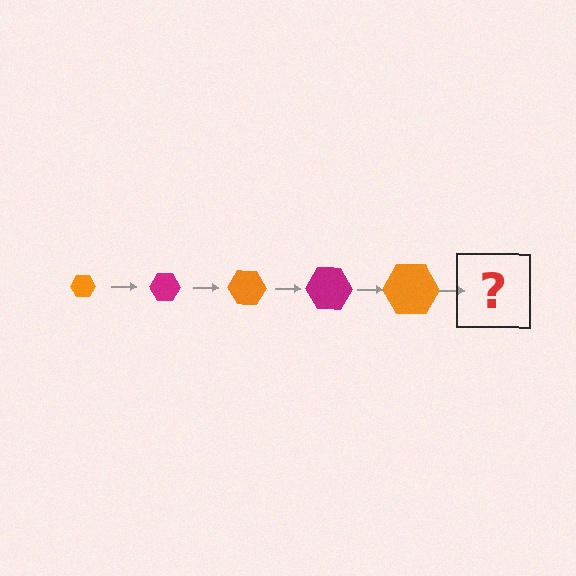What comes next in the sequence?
The next element should be a magenta hexagon, larger than the previous one.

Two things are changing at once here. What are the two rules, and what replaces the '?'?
The two rules are that the hexagon grows larger each step and the color cycles through orange and magenta. The '?' should be a magenta hexagon, larger than the previous one.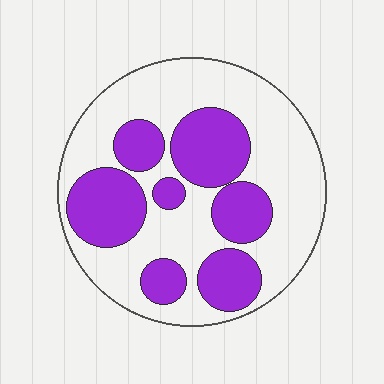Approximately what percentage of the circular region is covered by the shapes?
Approximately 35%.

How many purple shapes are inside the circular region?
7.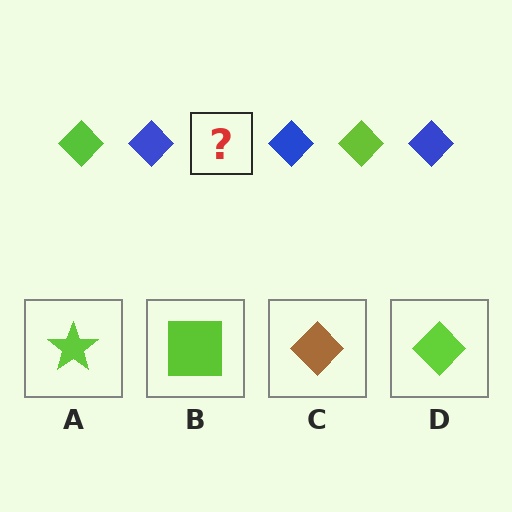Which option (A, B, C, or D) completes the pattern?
D.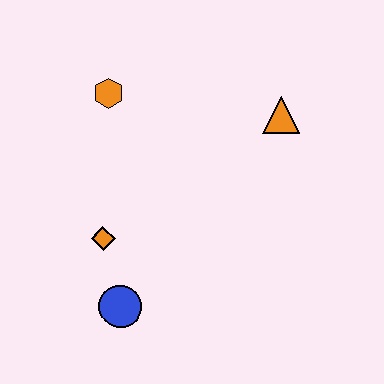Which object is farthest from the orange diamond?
The orange triangle is farthest from the orange diamond.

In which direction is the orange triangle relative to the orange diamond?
The orange triangle is to the right of the orange diamond.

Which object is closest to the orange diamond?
The blue circle is closest to the orange diamond.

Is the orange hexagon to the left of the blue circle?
Yes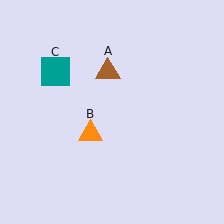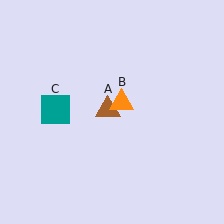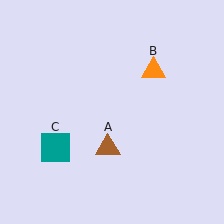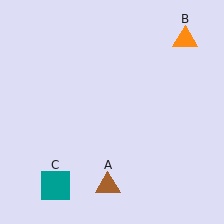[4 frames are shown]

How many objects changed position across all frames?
3 objects changed position: brown triangle (object A), orange triangle (object B), teal square (object C).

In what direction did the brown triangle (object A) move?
The brown triangle (object A) moved down.